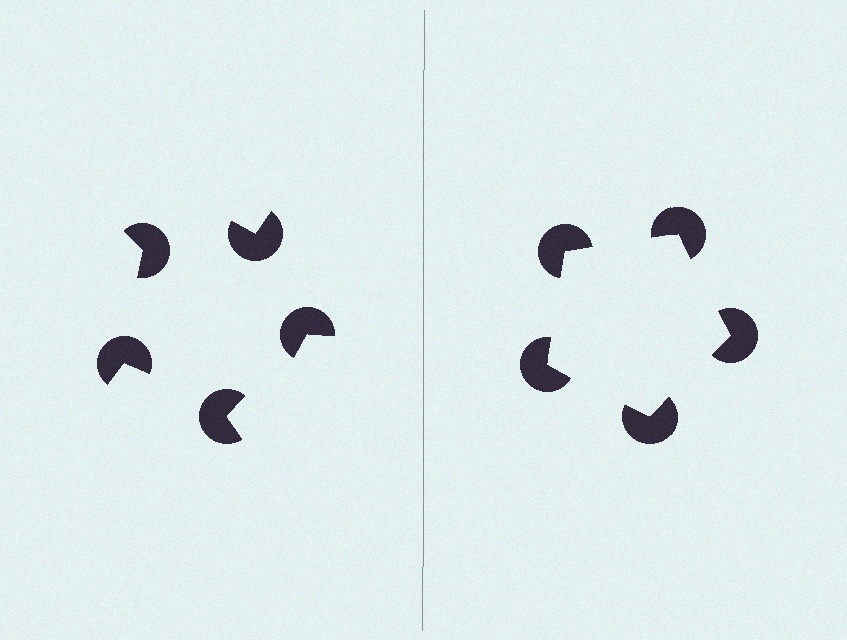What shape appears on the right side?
An illusory pentagon.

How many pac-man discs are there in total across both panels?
10 — 5 on each side.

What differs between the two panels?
The pac-man discs are positioned identically on both sides; only the wedge orientations differ. On the right they align to a pentagon; on the left they are misaligned.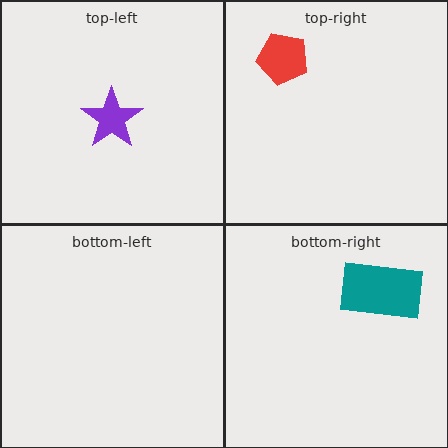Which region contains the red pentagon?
The top-right region.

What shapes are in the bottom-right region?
The teal rectangle.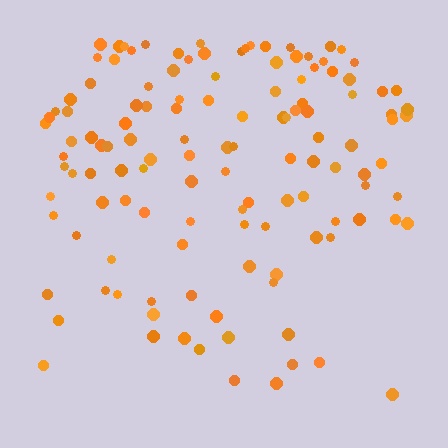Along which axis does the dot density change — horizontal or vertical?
Vertical.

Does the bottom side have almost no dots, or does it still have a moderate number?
Still a moderate number, just noticeably fewer than the top.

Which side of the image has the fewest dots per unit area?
The bottom.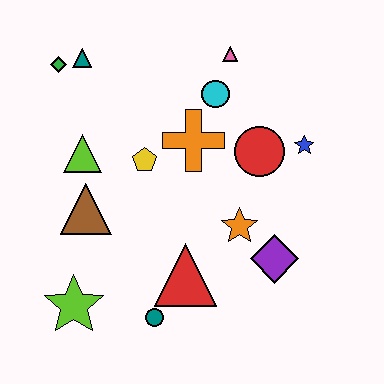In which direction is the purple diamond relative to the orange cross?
The purple diamond is below the orange cross.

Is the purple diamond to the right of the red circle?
Yes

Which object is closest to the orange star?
The purple diamond is closest to the orange star.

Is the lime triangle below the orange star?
No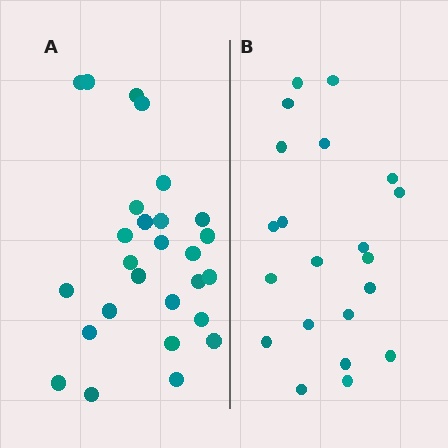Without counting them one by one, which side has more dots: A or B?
Region A (the left region) has more dots.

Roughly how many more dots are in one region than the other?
Region A has about 6 more dots than region B.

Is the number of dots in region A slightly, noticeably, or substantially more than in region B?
Region A has noticeably more, but not dramatically so. The ratio is roughly 1.3 to 1.